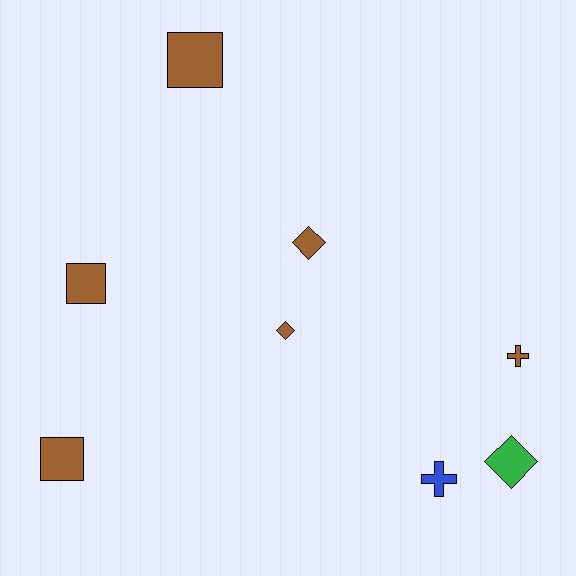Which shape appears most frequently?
Diamond, with 3 objects.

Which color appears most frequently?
Brown, with 6 objects.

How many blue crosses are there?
There is 1 blue cross.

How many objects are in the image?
There are 8 objects.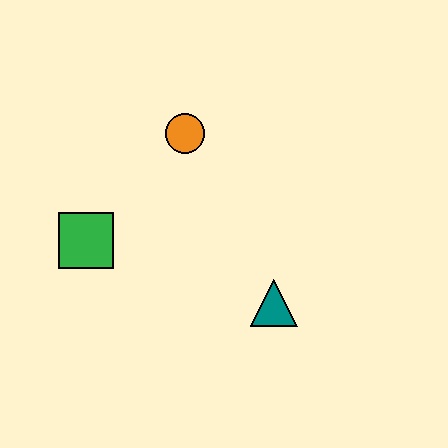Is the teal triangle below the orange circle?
Yes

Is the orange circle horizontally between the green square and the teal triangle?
Yes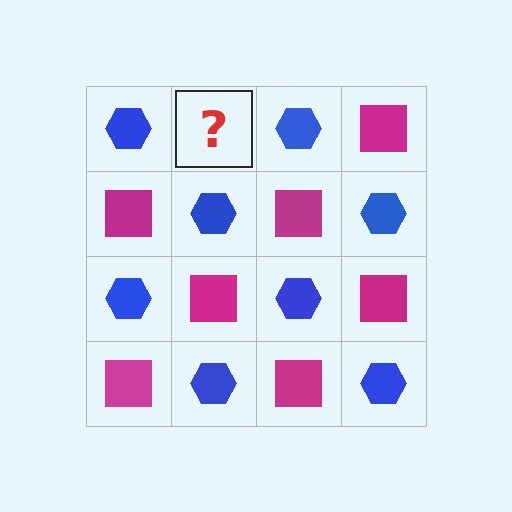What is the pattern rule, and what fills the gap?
The rule is that it alternates blue hexagon and magenta square in a checkerboard pattern. The gap should be filled with a magenta square.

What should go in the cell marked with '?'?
The missing cell should contain a magenta square.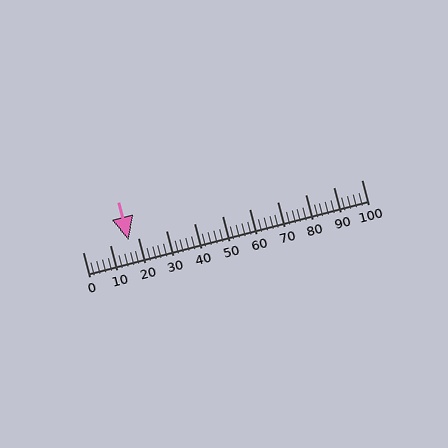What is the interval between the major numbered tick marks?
The major tick marks are spaced 10 units apart.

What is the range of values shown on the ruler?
The ruler shows values from 0 to 100.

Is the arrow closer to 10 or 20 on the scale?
The arrow is closer to 20.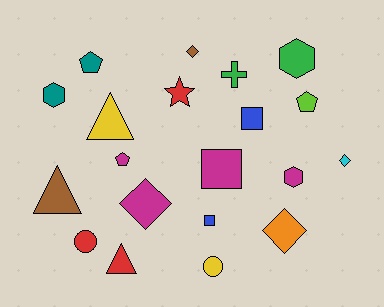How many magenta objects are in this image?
There are 4 magenta objects.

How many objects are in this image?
There are 20 objects.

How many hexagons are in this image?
There are 3 hexagons.